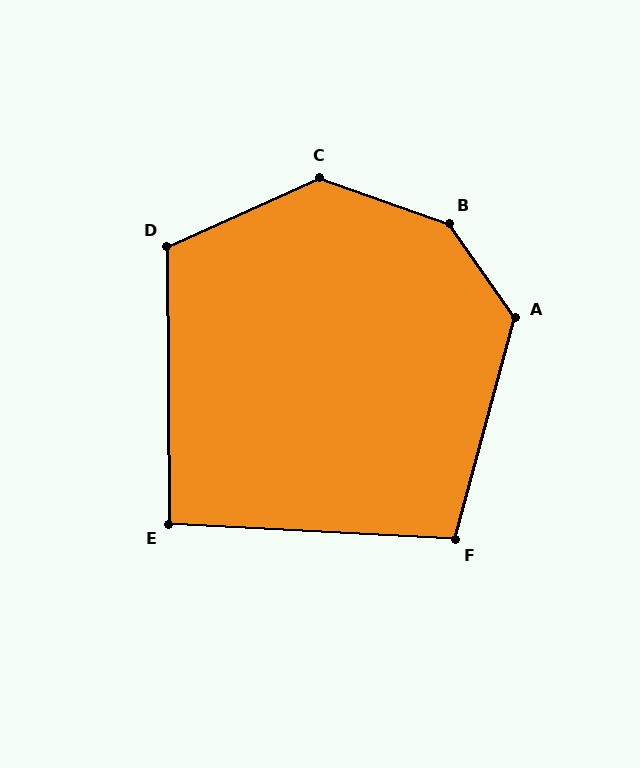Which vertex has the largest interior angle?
B, at approximately 144 degrees.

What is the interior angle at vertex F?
Approximately 102 degrees (obtuse).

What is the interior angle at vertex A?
Approximately 130 degrees (obtuse).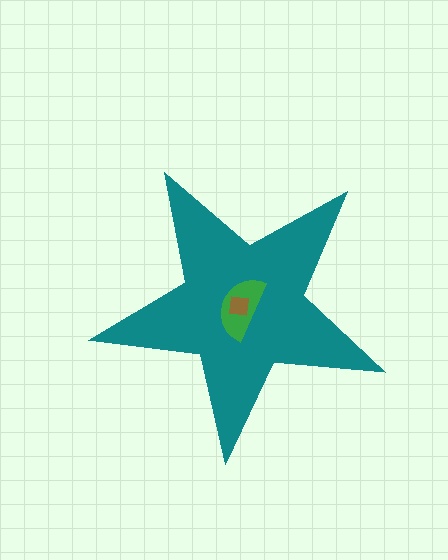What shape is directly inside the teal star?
The green semicircle.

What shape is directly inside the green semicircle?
The brown square.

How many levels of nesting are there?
3.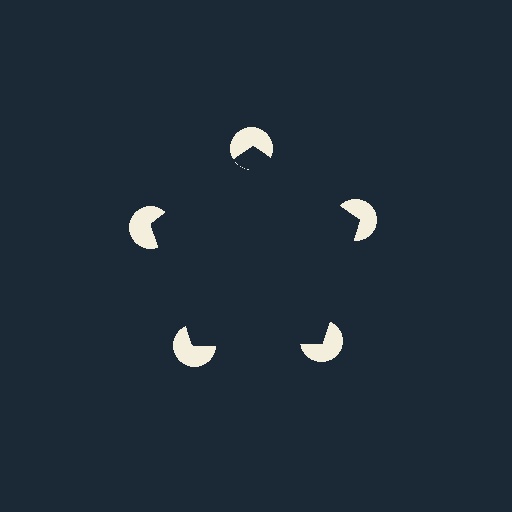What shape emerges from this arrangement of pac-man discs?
An illusory pentagon — its edges are inferred from the aligned wedge cuts in the pac-man discs, not physically drawn.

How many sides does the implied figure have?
5 sides.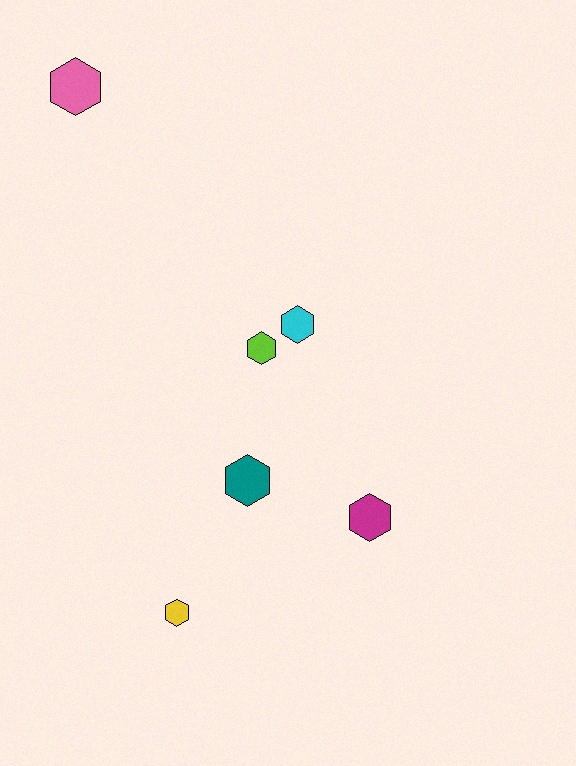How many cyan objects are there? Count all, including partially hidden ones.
There is 1 cyan object.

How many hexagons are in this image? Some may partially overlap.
There are 6 hexagons.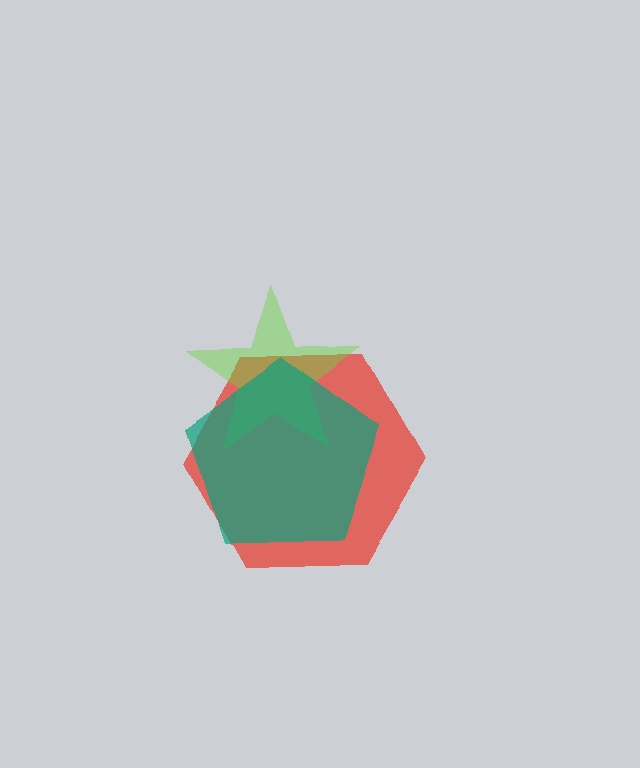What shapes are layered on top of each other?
The layered shapes are: a red hexagon, a lime star, a teal pentagon.